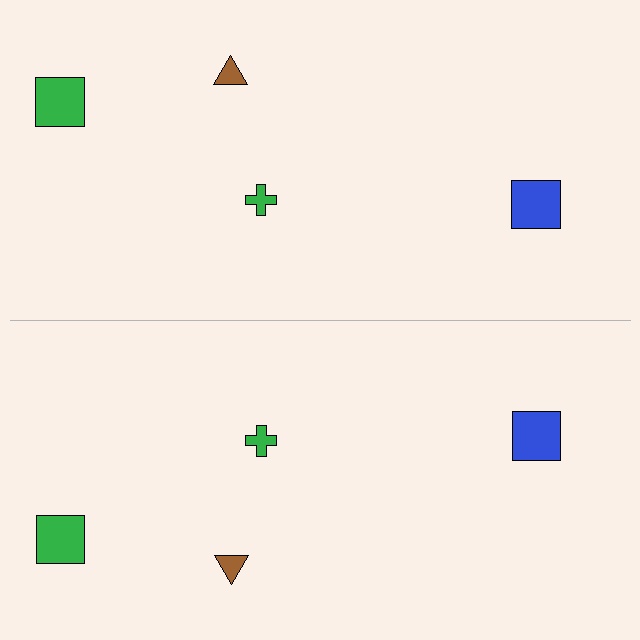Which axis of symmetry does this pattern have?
The pattern has a horizontal axis of symmetry running through the center of the image.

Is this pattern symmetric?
Yes, this pattern has bilateral (reflection) symmetry.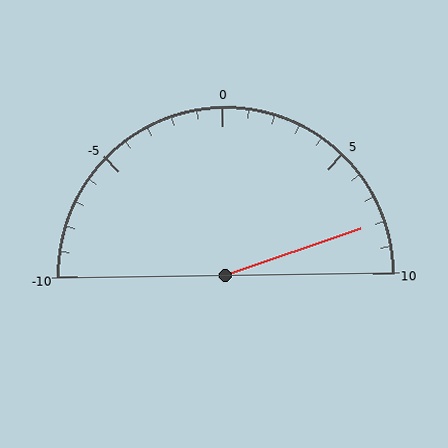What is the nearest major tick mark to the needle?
The nearest major tick mark is 10.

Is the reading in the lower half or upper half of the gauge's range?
The reading is in the upper half of the range (-10 to 10).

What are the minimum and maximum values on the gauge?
The gauge ranges from -10 to 10.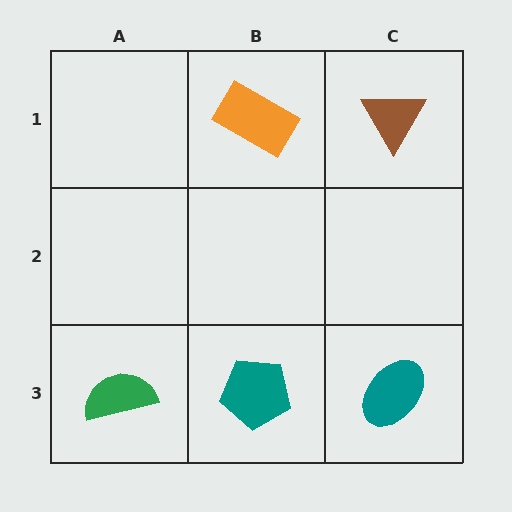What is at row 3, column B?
A teal pentagon.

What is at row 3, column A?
A green semicircle.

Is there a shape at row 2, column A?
No, that cell is empty.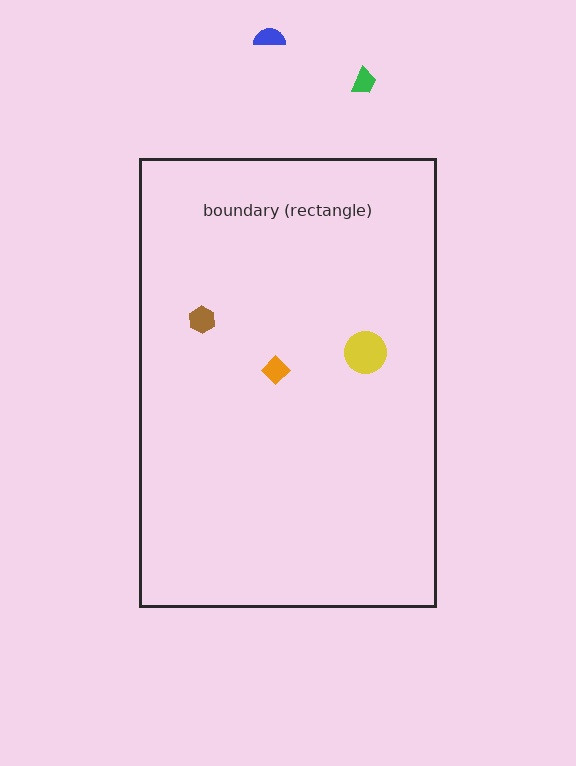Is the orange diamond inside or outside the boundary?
Inside.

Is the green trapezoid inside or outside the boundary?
Outside.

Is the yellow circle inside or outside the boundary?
Inside.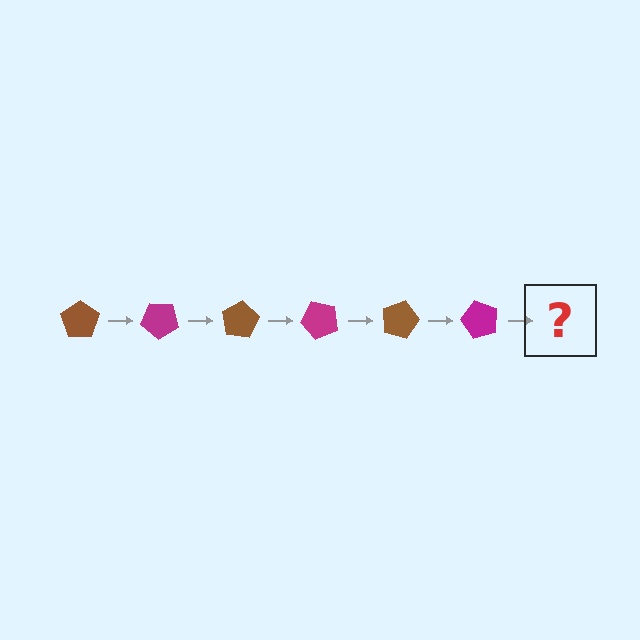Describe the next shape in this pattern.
It should be a brown pentagon, rotated 240 degrees from the start.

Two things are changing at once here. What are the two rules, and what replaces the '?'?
The two rules are that it rotates 40 degrees each step and the color cycles through brown and magenta. The '?' should be a brown pentagon, rotated 240 degrees from the start.